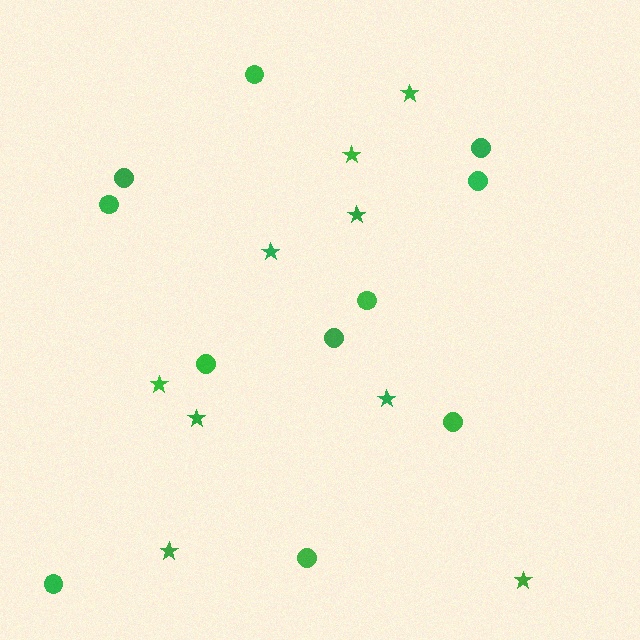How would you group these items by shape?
There are 2 groups: one group of stars (9) and one group of circles (11).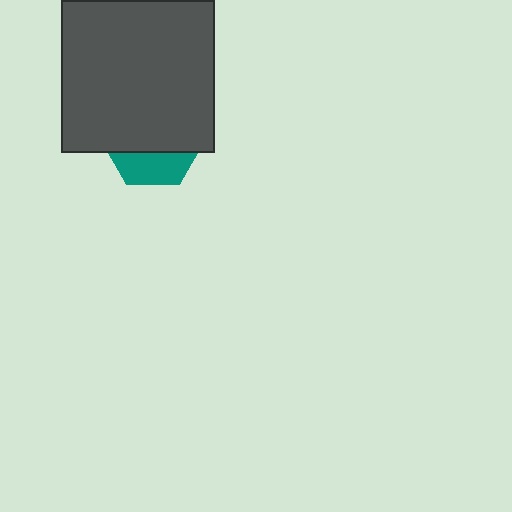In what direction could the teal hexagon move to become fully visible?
The teal hexagon could move down. That would shift it out from behind the dark gray square entirely.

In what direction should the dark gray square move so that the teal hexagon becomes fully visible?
The dark gray square should move up. That is the shortest direction to clear the overlap and leave the teal hexagon fully visible.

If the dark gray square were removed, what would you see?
You would see the complete teal hexagon.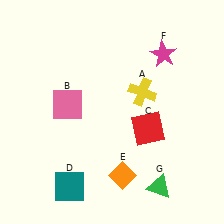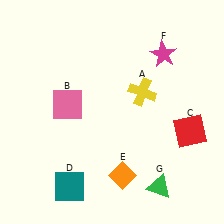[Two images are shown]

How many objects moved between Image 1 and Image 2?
1 object moved between the two images.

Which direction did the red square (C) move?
The red square (C) moved right.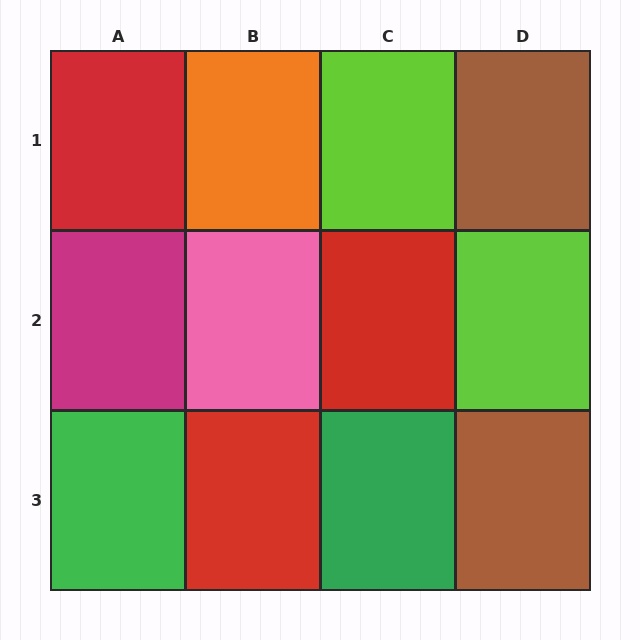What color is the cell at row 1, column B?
Orange.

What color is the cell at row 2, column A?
Magenta.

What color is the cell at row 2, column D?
Lime.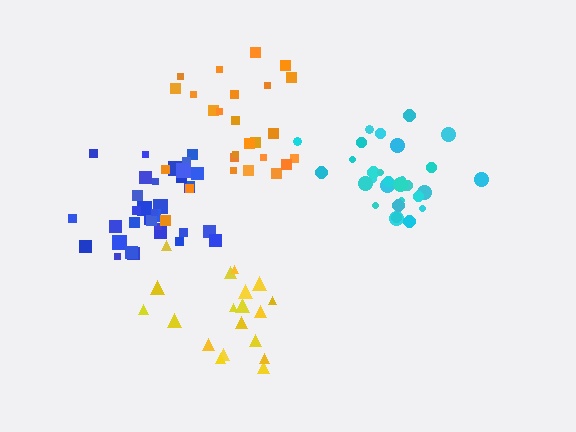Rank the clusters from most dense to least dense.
blue, cyan, yellow, orange.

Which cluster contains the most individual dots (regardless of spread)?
Blue (35).